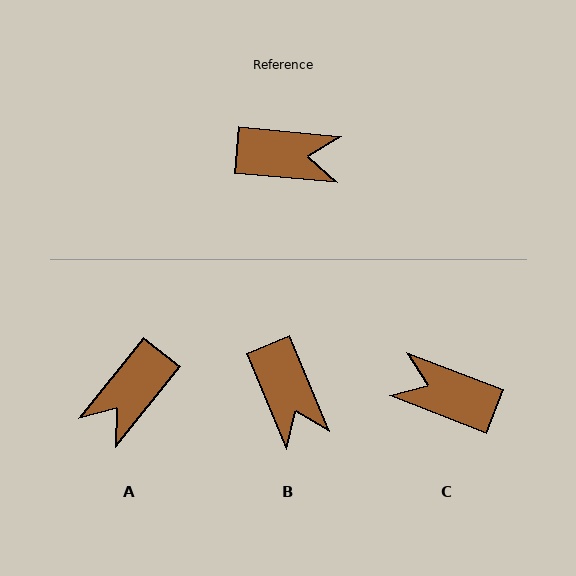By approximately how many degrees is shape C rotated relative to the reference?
Approximately 164 degrees counter-clockwise.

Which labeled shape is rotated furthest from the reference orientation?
C, about 164 degrees away.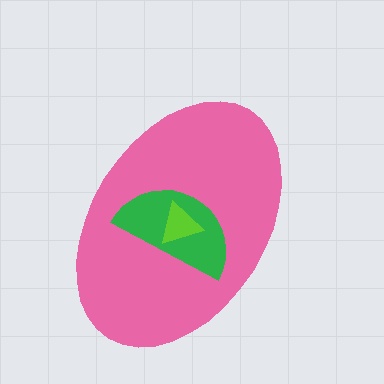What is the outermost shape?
The pink ellipse.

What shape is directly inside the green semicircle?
The lime triangle.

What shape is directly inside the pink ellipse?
The green semicircle.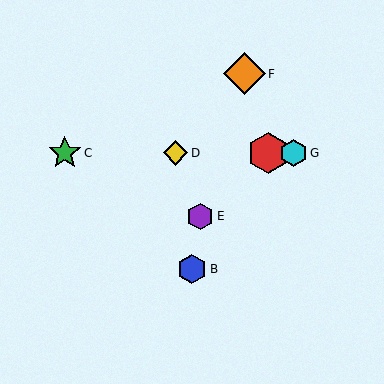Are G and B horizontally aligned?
No, G is at y≈153 and B is at y≈269.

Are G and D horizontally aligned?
Yes, both are at y≈153.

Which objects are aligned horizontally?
Objects A, C, D, G are aligned horizontally.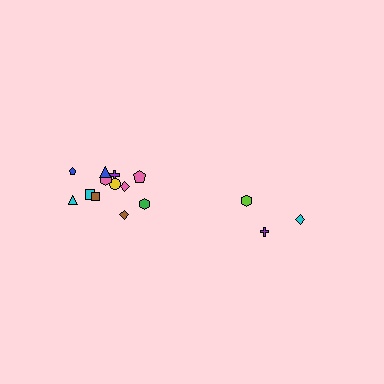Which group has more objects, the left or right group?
The left group.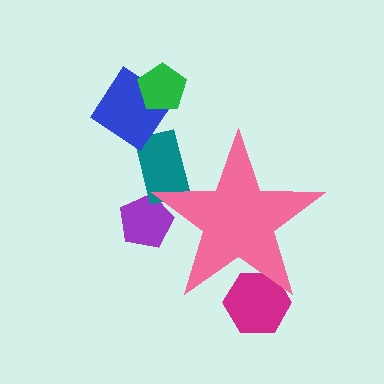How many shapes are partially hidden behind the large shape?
3 shapes are partially hidden.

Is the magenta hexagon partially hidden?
Yes, the magenta hexagon is partially hidden behind the pink star.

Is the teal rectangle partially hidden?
Yes, the teal rectangle is partially hidden behind the pink star.